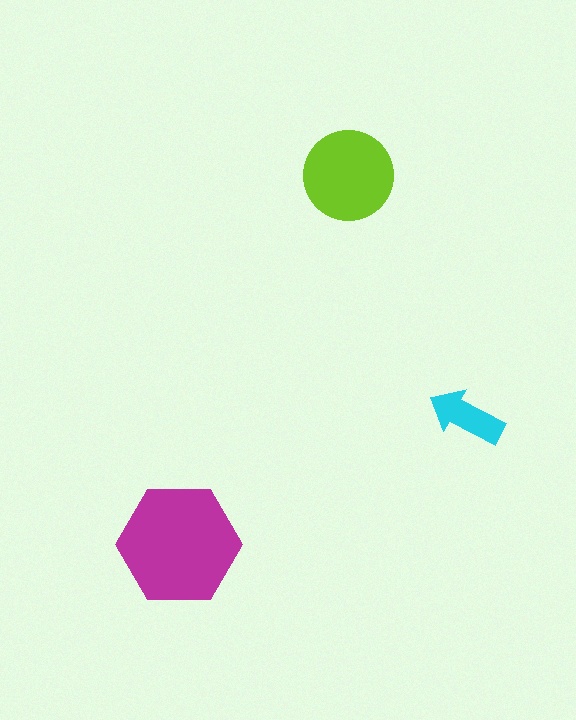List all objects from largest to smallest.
The magenta hexagon, the lime circle, the cyan arrow.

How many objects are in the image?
There are 3 objects in the image.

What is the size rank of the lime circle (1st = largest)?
2nd.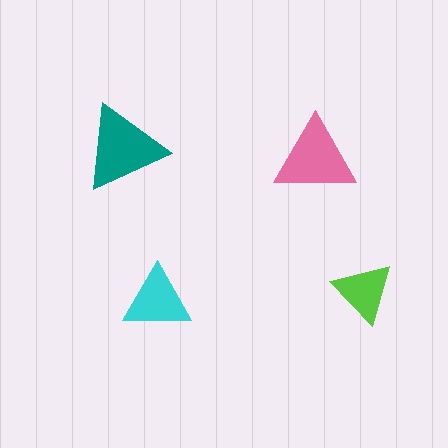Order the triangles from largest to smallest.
the teal one, the pink one, the cyan one, the lime one.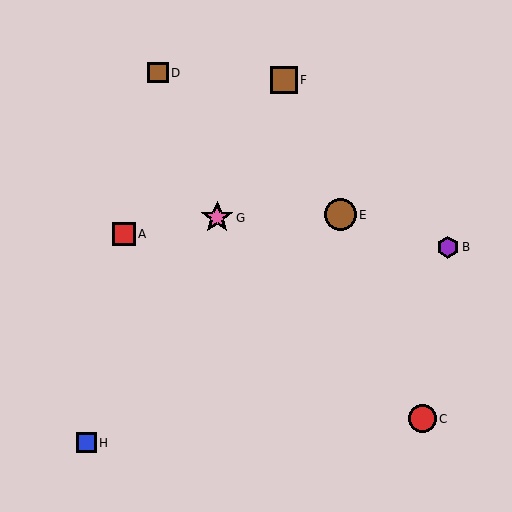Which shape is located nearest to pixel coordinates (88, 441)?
The blue square (labeled H) at (86, 443) is nearest to that location.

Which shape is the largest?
The pink star (labeled G) is the largest.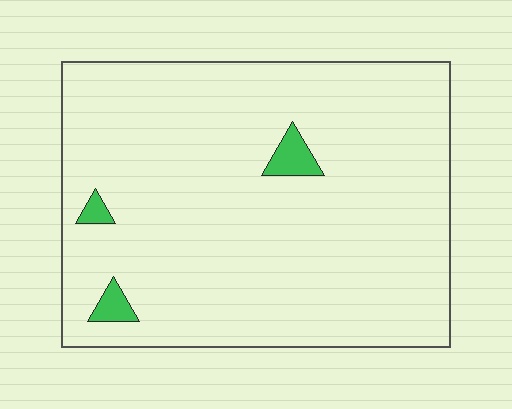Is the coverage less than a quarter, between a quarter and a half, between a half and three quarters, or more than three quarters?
Less than a quarter.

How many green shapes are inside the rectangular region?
3.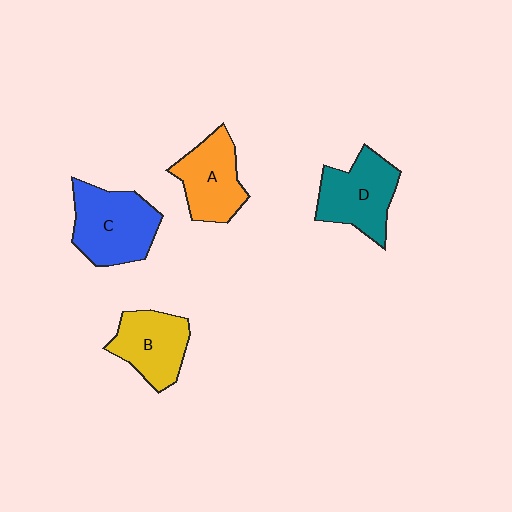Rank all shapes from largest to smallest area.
From largest to smallest: C (blue), D (teal), A (orange), B (yellow).